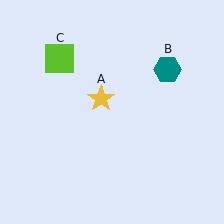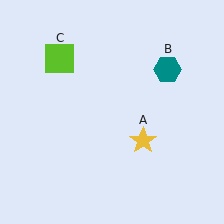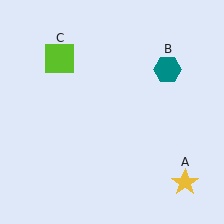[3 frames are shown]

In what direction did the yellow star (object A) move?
The yellow star (object A) moved down and to the right.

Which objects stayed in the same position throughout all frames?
Teal hexagon (object B) and lime square (object C) remained stationary.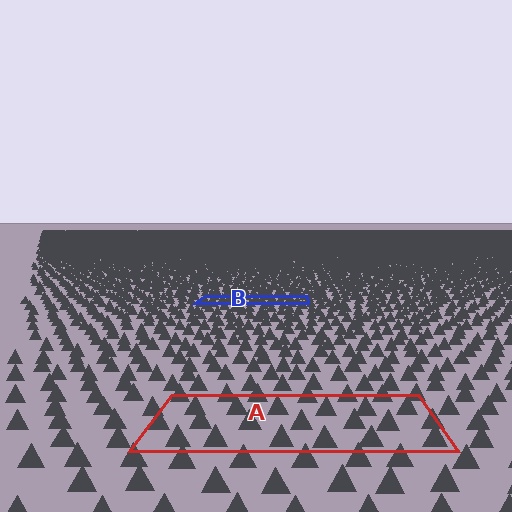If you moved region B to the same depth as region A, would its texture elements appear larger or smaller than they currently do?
They would appear larger. At a closer depth, the same texture elements are projected at a bigger on-screen size.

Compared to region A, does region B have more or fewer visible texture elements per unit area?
Region B has more texture elements per unit area — they are packed more densely because it is farther away.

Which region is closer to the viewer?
Region A is closer. The texture elements there are larger and more spread out.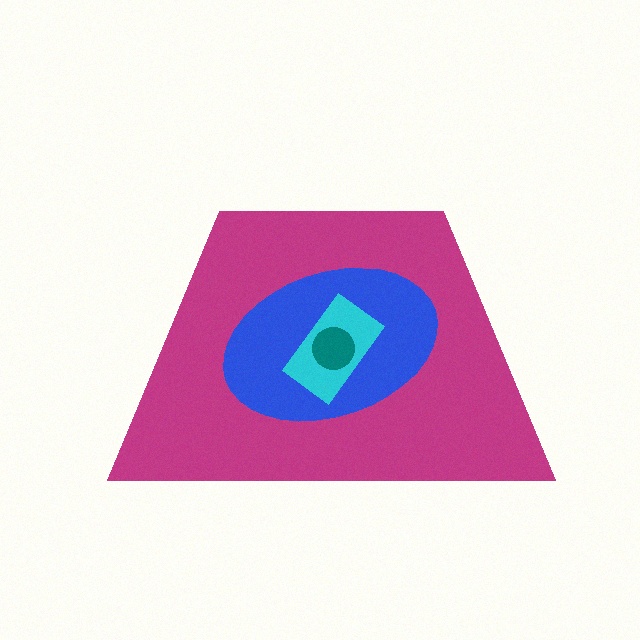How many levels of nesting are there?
4.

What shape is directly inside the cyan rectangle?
The teal circle.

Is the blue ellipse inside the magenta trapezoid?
Yes.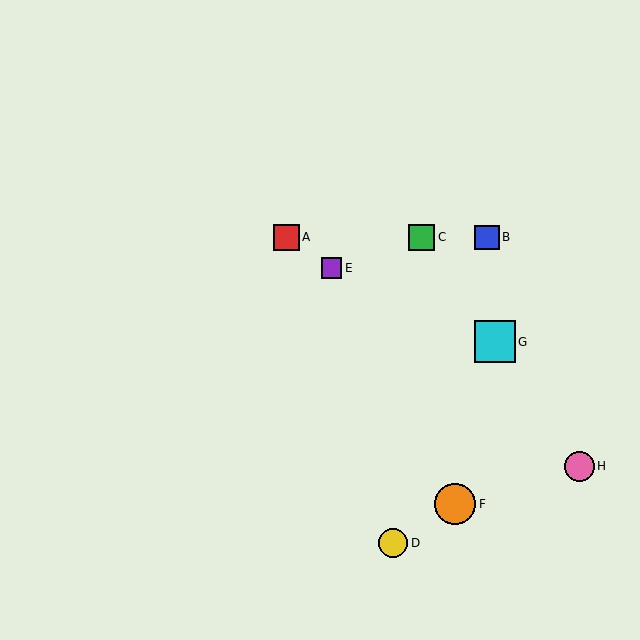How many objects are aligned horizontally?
3 objects (A, B, C) are aligned horizontally.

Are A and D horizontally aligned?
No, A is at y≈237 and D is at y≈543.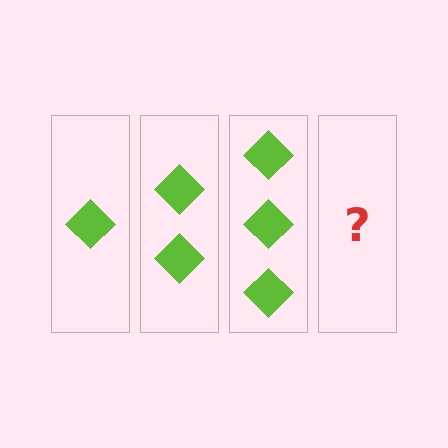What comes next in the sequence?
The next element should be 4 diamonds.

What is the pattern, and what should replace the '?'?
The pattern is that each step adds one more diamond. The '?' should be 4 diamonds.